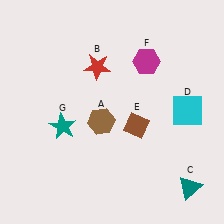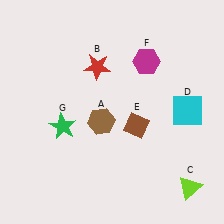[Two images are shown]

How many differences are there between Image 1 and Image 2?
There are 2 differences between the two images.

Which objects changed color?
C changed from teal to lime. G changed from teal to green.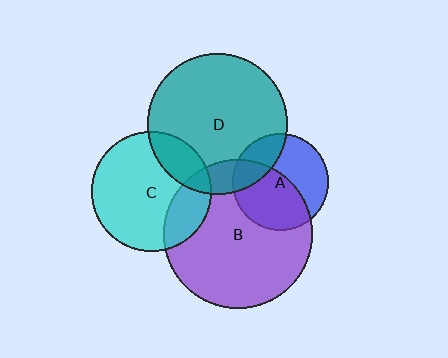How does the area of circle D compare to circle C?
Approximately 1.4 times.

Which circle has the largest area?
Circle B (purple).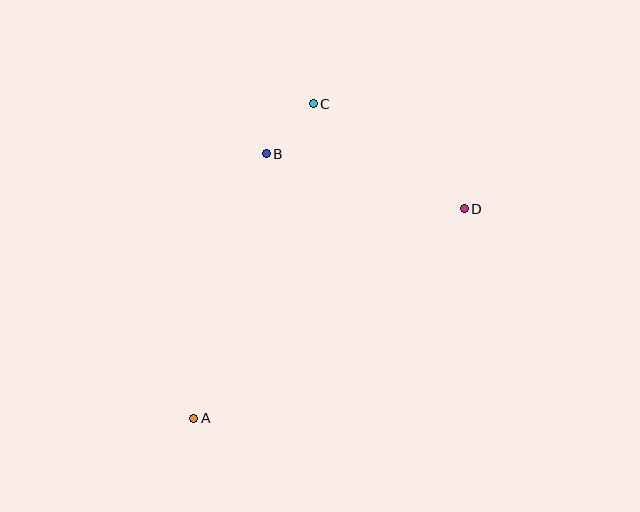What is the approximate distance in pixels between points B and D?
The distance between B and D is approximately 205 pixels.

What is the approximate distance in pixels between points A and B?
The distance between A and B is approximately 274 pixels.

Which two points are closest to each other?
Points B and C are closest to each other.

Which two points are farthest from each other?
Points A and D are farthest from each other.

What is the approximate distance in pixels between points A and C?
The distance between A and C is approximately 336 pixels.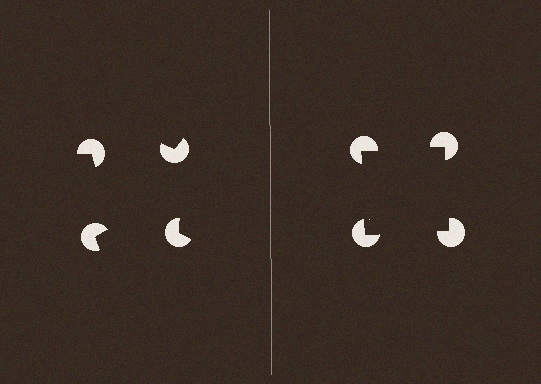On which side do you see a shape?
An illusory square appears on the right side. On the left side the wedge cuts are rotated, so no coherent shape forms.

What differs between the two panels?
The pac-man discs are positioned identically on both sides; only the wedge orientations differ. On the right they align to a square; on the left they are misaligned.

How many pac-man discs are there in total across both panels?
8 — 4 on each side.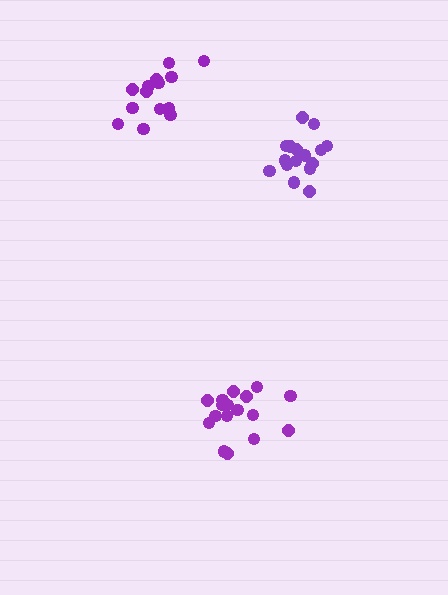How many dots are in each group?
Group 1: 16 dots, Group 2: 18 dots, Group 3: 14 dots (48 total).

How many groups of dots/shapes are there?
There are 3 groups.